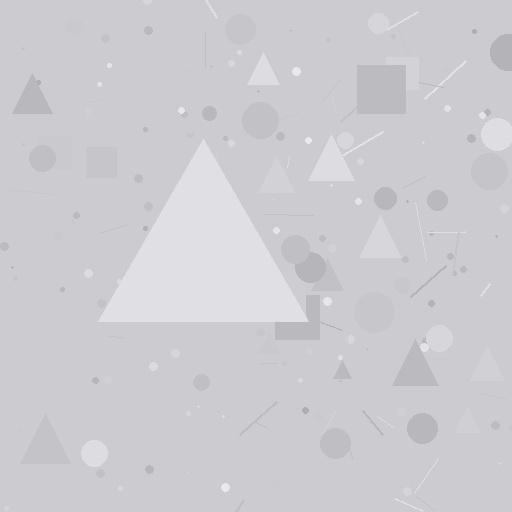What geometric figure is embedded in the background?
A triangle is embedded in the background.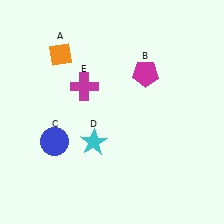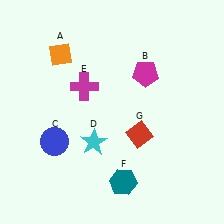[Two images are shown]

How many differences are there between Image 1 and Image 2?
There are 2 differences between the two images.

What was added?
A teal hexagon (F), a red diamond (G) were added in Image 2.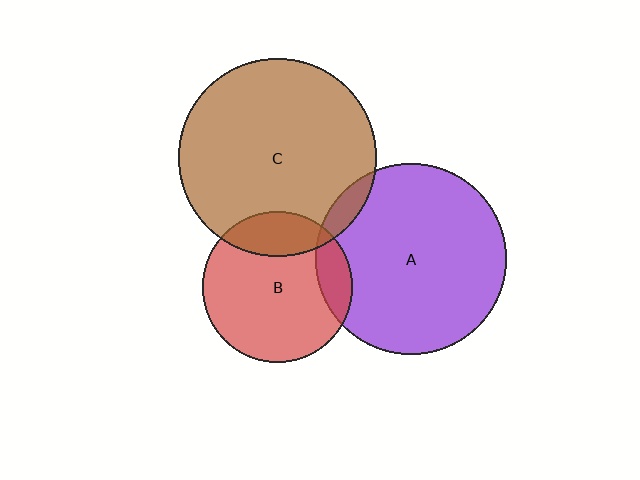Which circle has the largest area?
Circle C (brown).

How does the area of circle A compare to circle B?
Approximately 1.6 times.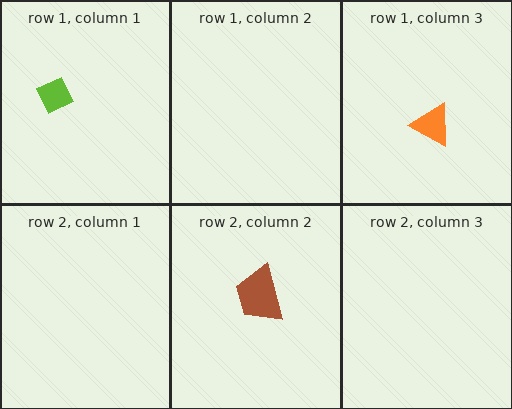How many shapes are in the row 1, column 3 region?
1.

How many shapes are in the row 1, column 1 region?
1.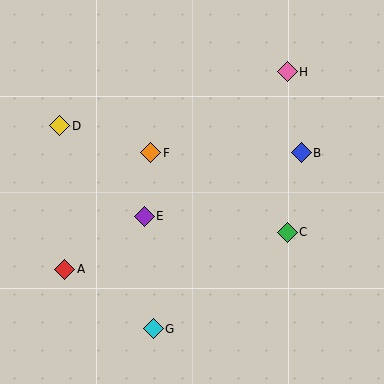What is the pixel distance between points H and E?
The distance between H and E is 203 pixels.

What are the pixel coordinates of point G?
Point G is at (153, 329).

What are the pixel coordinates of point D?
Point D is at (60, 126).